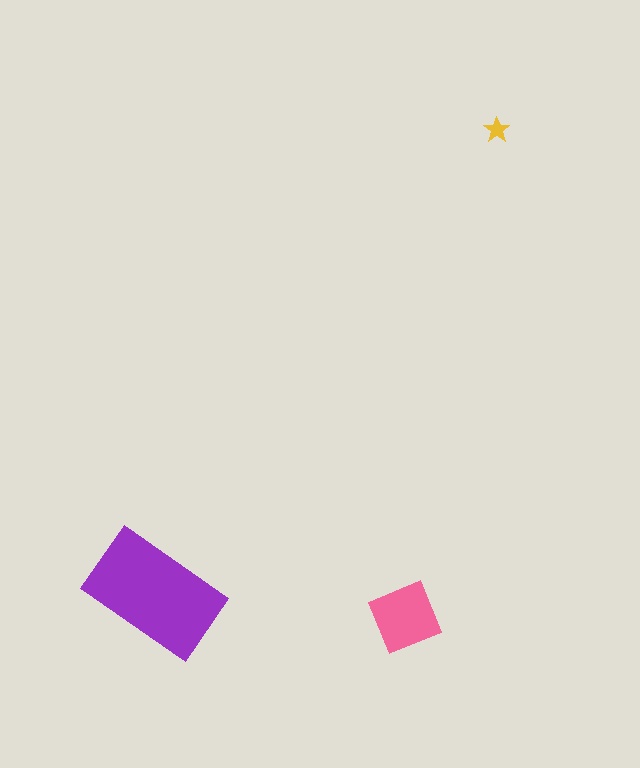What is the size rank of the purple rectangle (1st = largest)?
1st.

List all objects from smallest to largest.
The yellow star, the pink diamond, the purple rectangle.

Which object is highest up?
The yellow star is topmost.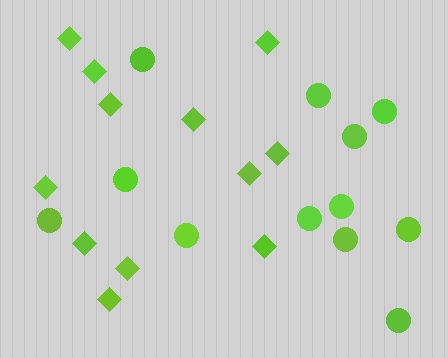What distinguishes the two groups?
There are 2 groups: one group of circles (12) and one group of diamonds (12).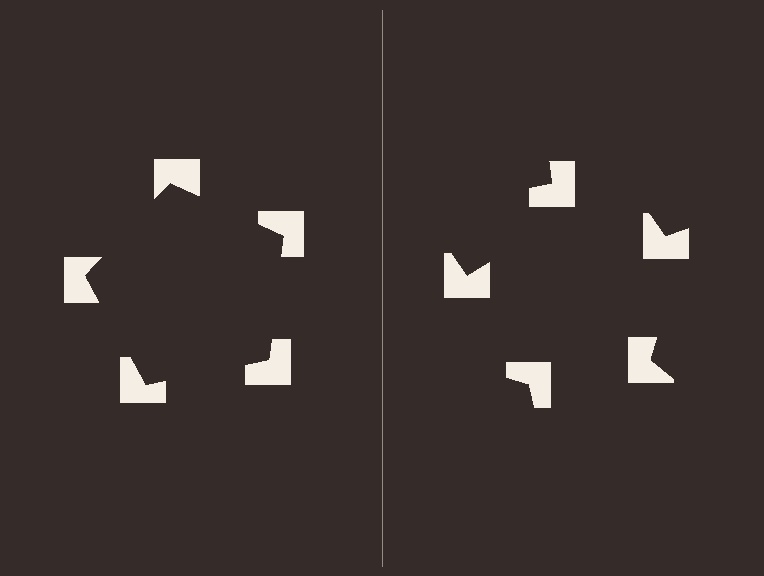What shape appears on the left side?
An illusory pentagon.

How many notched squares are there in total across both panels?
10 — 5 on each side.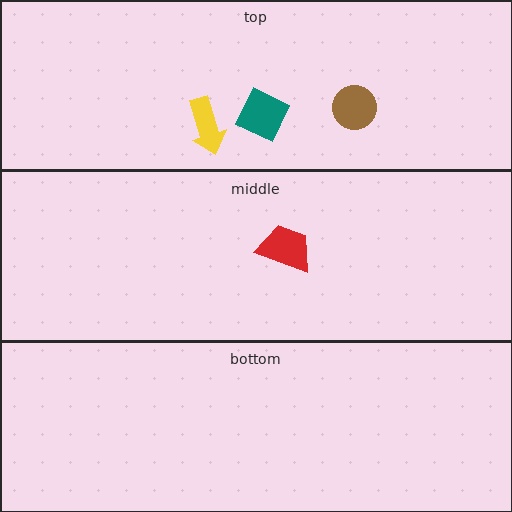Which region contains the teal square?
The top region.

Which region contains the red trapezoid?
The middle region.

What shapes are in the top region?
The brown circle, the yellow arrow, the teal square.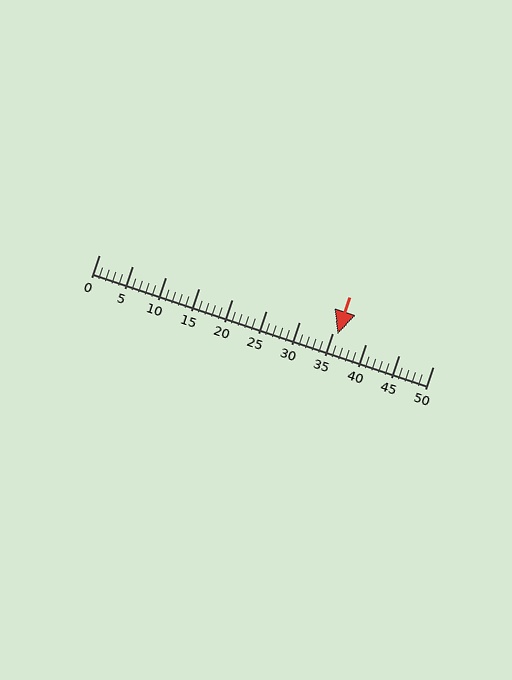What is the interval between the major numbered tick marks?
The major tick marks are spaced 5 units apart.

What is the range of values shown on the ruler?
The ruler shows values from 0 to 50.